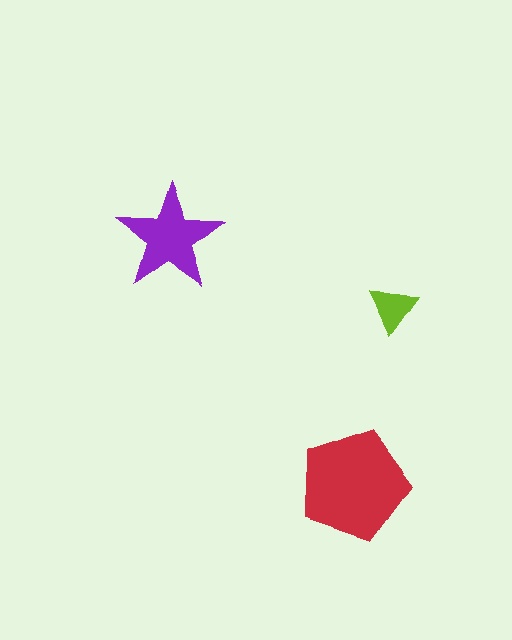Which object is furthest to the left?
The purple star is leftmost.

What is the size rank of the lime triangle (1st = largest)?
3rd.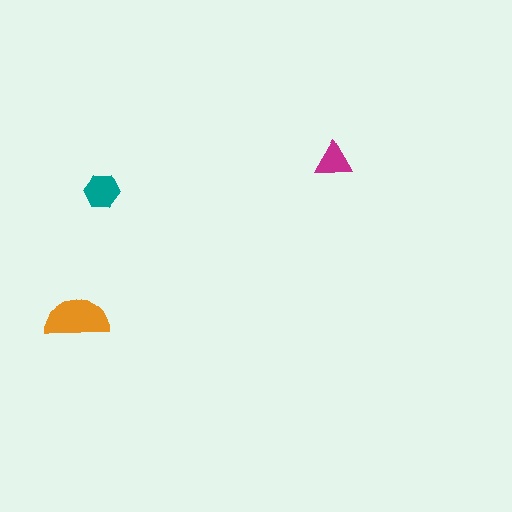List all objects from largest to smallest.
The orange semicircle, the teal hexagon, the magenta triangle.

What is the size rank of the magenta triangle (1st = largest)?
3rd.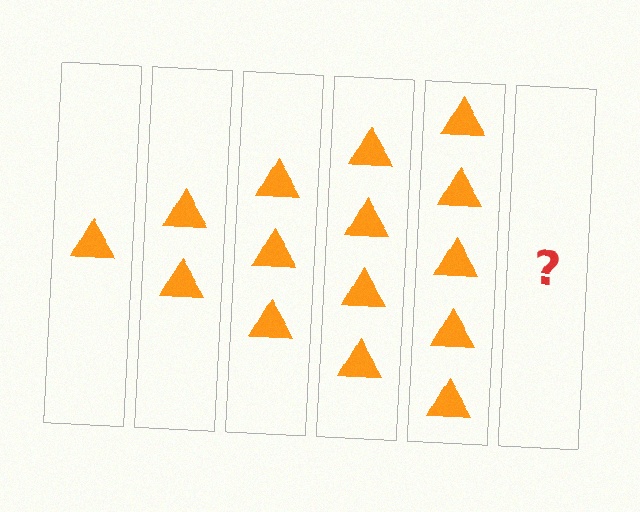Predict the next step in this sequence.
The next step is 6 triangles.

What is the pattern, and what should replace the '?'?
The pattern is that each step adds one more triangle. The '?' should be 6 triangles.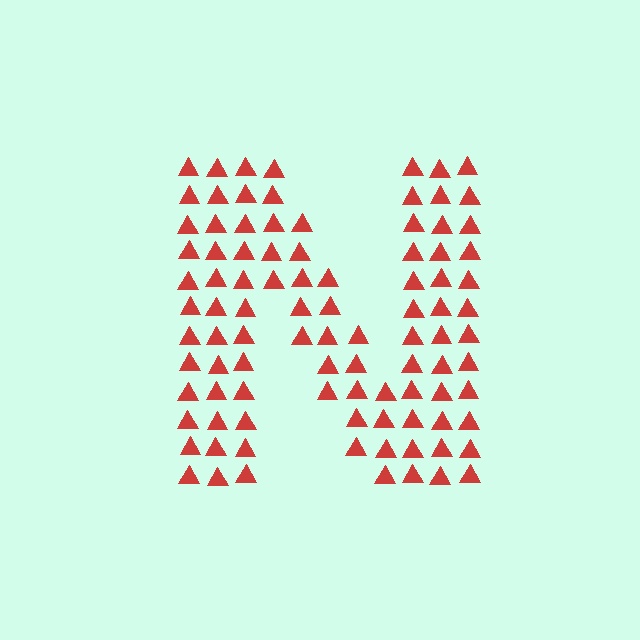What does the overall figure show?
The overall figure shows the letter N.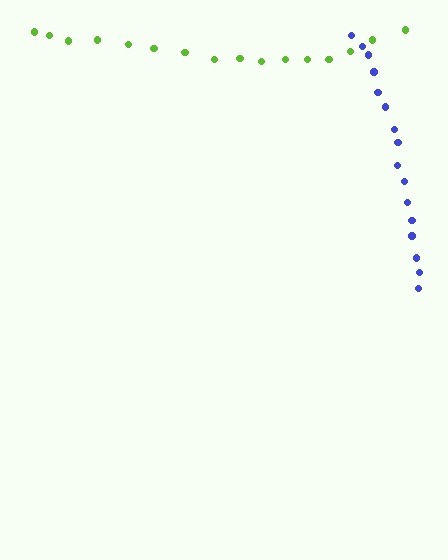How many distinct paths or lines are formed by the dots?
There are 2 distinct paths.